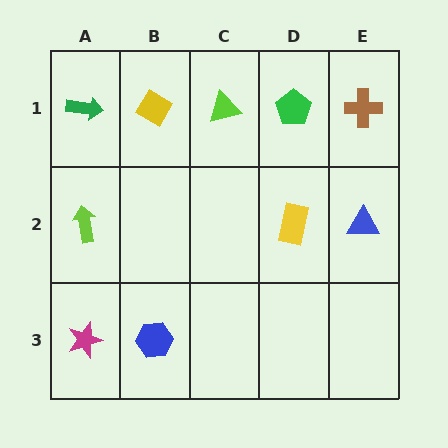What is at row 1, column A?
A green arrow.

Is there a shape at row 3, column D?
No, that cell is empty.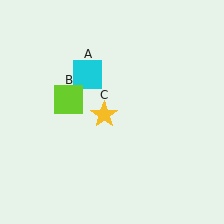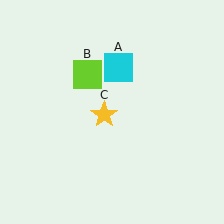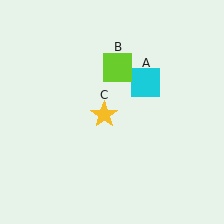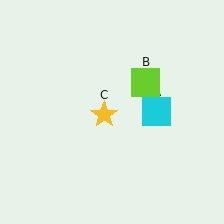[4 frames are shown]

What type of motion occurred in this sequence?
The cyan square (object A), lime square (object B) rotated clockwise around the center of the scene.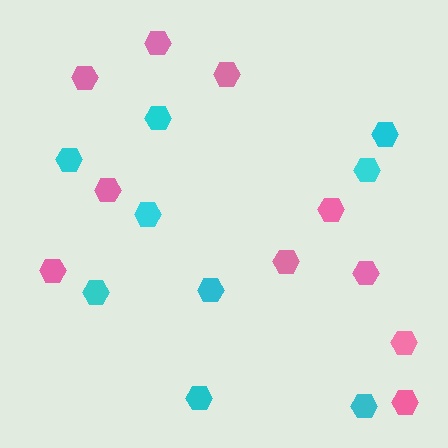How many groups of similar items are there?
There are 2 groups: one group of pink hexagons (10) and one group of cyan hexagons (9).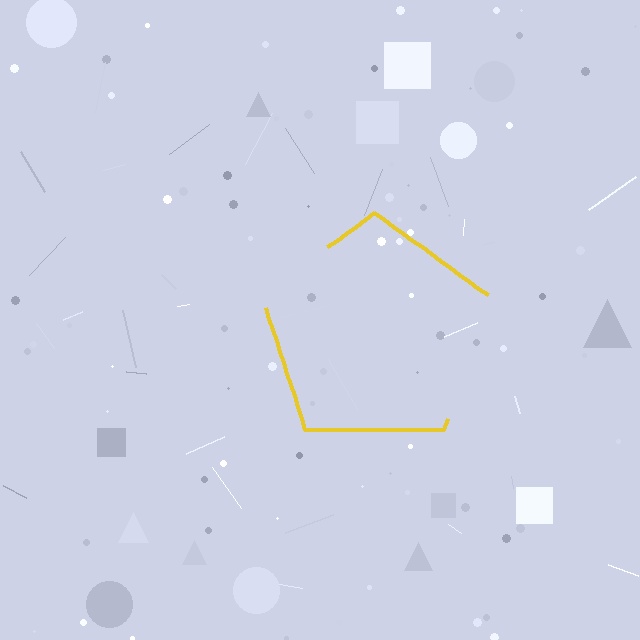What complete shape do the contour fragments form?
The contour fragments form a pentagon.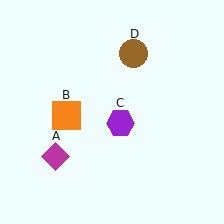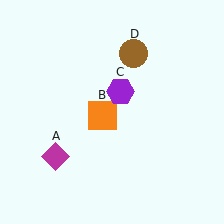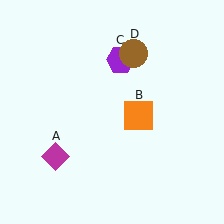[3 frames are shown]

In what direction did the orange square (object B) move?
The orange square (object B) moved right.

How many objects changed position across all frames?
2 objects changed position: orange square (object B), purple hexagon (object C).